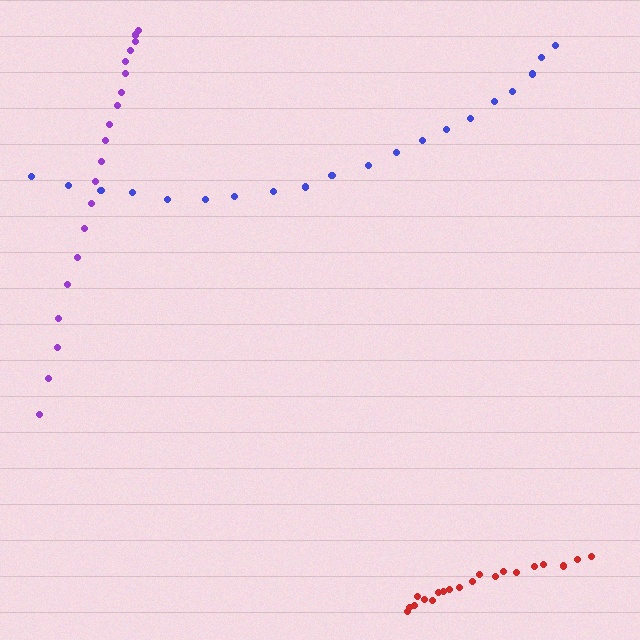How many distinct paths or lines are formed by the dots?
There are 3 distinct paths.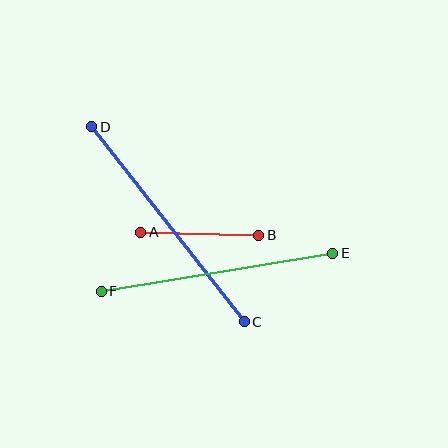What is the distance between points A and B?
The distance is approximately 118 pixels.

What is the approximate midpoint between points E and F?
The midpoint is at approximately (217, 272) pixels.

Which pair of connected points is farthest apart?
Points C and D are farthest apart.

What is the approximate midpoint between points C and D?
The midpoint is at approximately (168, 224) pixels.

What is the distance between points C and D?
The distance is approximately 248 pixels.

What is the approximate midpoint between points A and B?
The midpoint is at approximately (200, 234) pixels.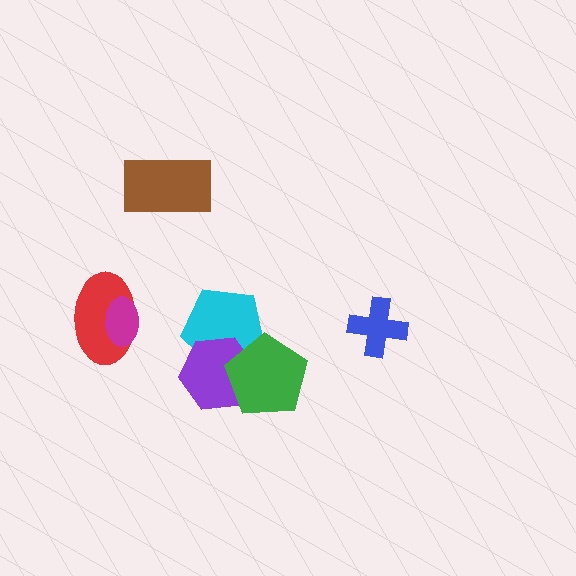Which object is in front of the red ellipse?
The magenta ellipse is in front of the red ellipse.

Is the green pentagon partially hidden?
No, no other shape covers it.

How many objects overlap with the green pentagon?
2 objects overlap with the green pentagon.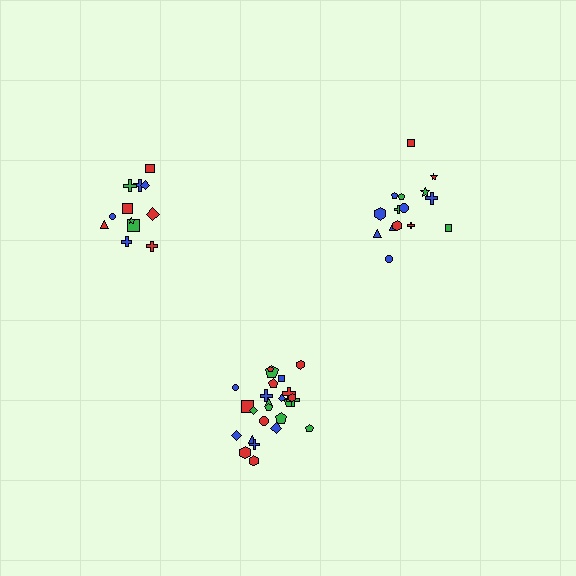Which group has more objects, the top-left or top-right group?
The top-right group.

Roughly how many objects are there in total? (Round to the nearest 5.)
Roughly 50 objects in total.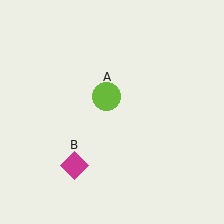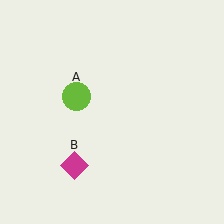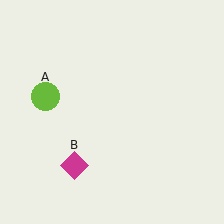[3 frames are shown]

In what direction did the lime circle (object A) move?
The lime circle (object A) moved left.